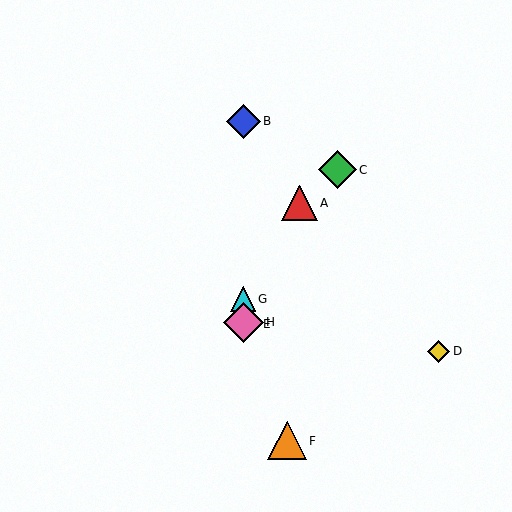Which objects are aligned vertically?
Objects B, E, G, H are aligned vertically.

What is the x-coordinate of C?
Object C is at x≈337.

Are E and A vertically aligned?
No, E is at x≈243 and A is at x≈299.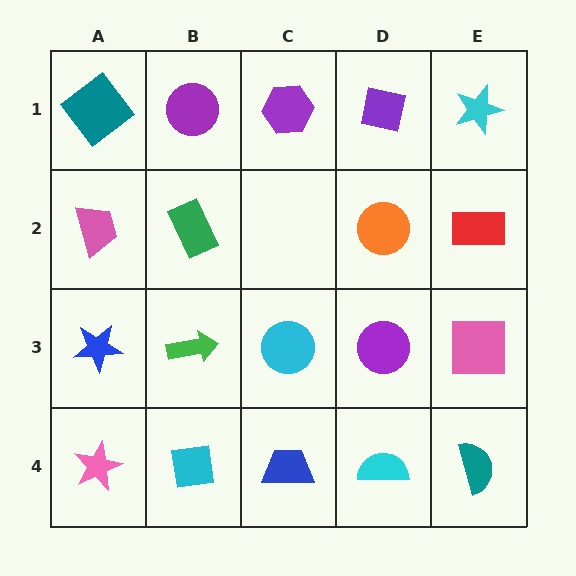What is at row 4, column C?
A blue trapezoid.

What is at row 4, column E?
A teal semicircle.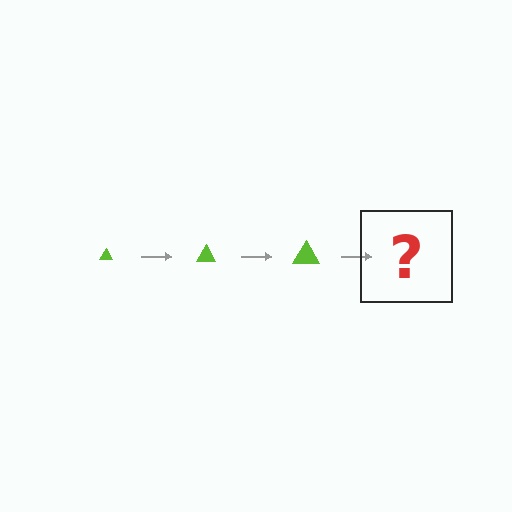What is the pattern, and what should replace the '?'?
The pattern is that the triangle gets progressively larger each step. The '?' should be a lime triangle, larger than the previous one.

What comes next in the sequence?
The next element should be a lime triangle, larger than the previous one.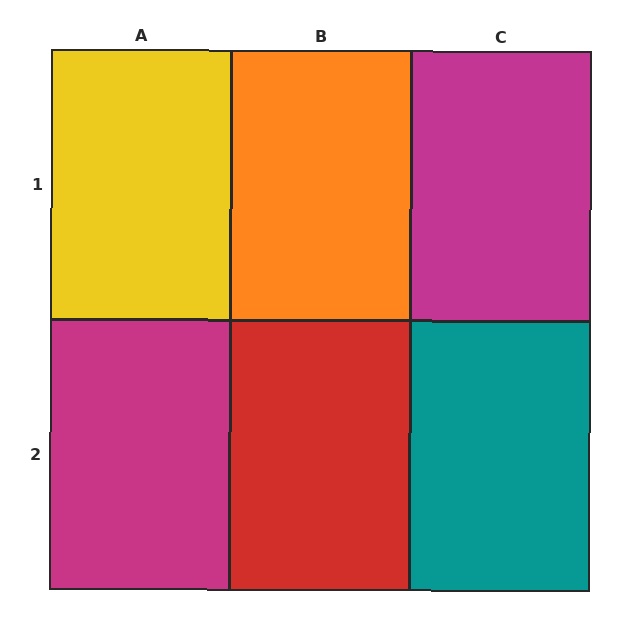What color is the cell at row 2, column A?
Magenta.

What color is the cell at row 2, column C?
Teal.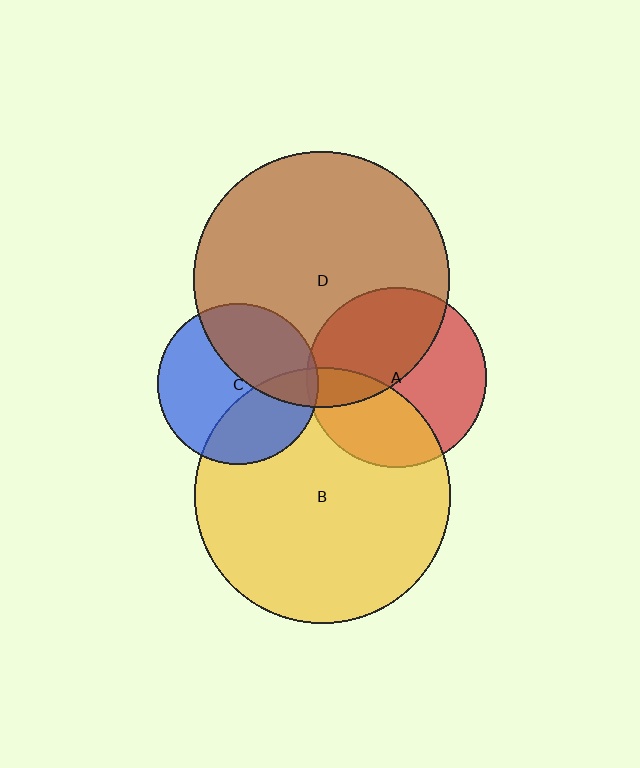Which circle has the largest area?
Circle D (brown).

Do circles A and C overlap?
Yes.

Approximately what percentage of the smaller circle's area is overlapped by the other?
Approximately 5%.